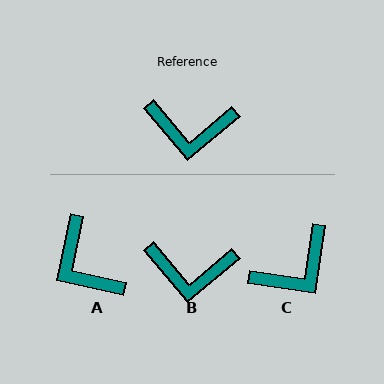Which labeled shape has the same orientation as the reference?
B.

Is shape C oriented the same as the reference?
No, it is off by about 41 degrees.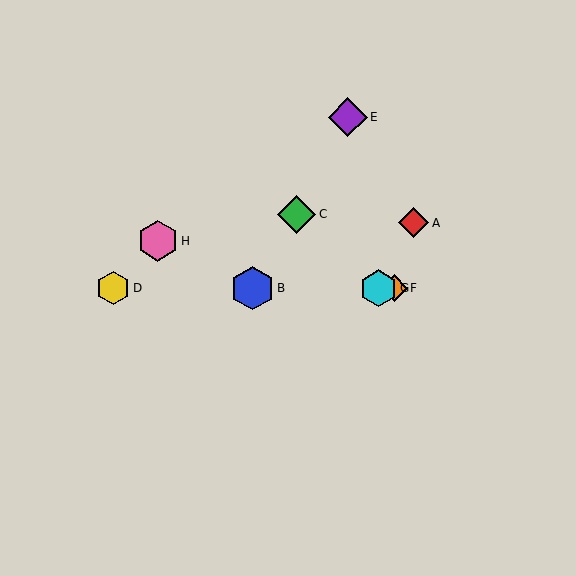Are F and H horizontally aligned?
No, F is at y≈288 and H is at y≈241.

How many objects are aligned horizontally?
4 objects (B, D, F, G) are aligned horizontally.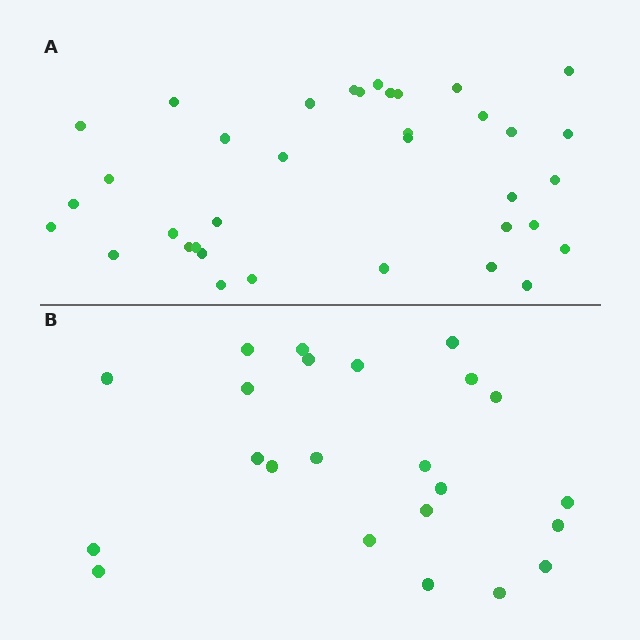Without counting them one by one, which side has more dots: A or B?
Region A (the top region) has more dots.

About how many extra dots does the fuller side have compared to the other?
Region A has approximately 15 more dots than region B.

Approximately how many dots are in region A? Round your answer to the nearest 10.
About 40 dots. (The exact count is 36, which rounds to 40.)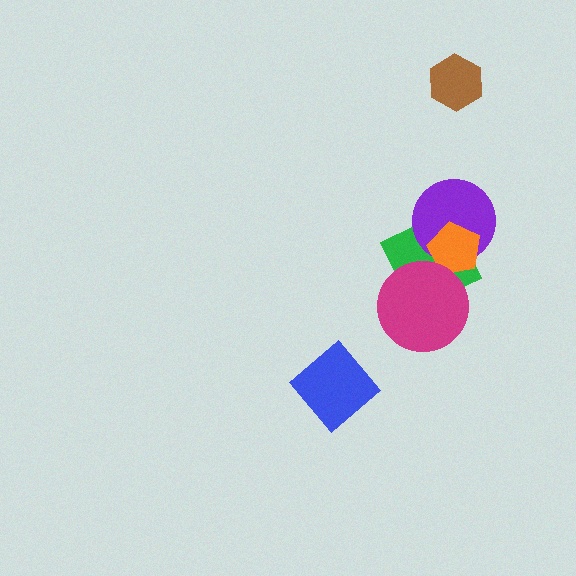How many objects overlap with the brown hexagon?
0 objects overlap with the brown hexagon.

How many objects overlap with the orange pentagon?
3 objects overlap with the orange pentagon.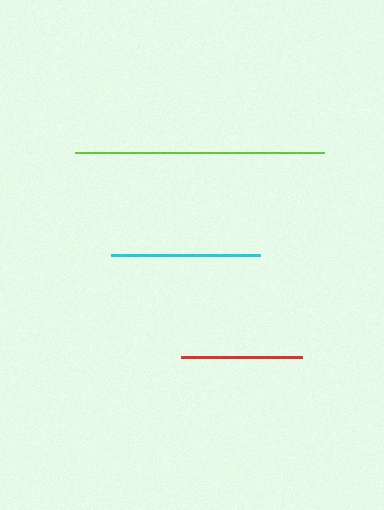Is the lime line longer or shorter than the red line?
The lime line is longer than the red line.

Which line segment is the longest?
The lime line is the longest at approximately 250 pixels.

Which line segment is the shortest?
The red line is the shortest at approximately 121 pixels.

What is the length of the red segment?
The red segment is approximately 121 pixels long.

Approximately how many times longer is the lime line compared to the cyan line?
The lime line is approximately 1.7 times the length of the cyan line.